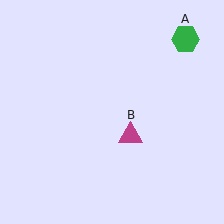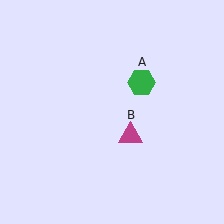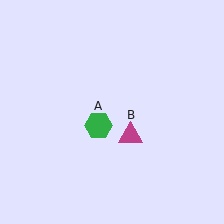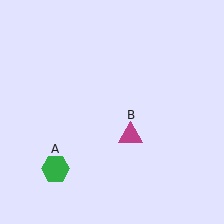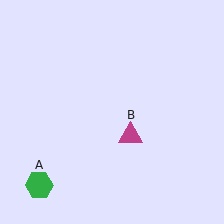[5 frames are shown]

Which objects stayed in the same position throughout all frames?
Magenta triangle (object B) remained stationary.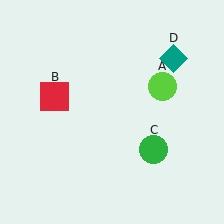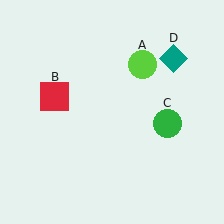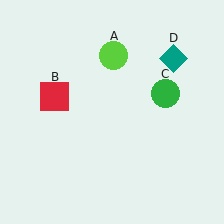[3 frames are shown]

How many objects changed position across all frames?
2 objects changed position: lime circle (object A), green circle (object C).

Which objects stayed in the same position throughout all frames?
Red square (object B) and teal diamond (object D) remained stationary.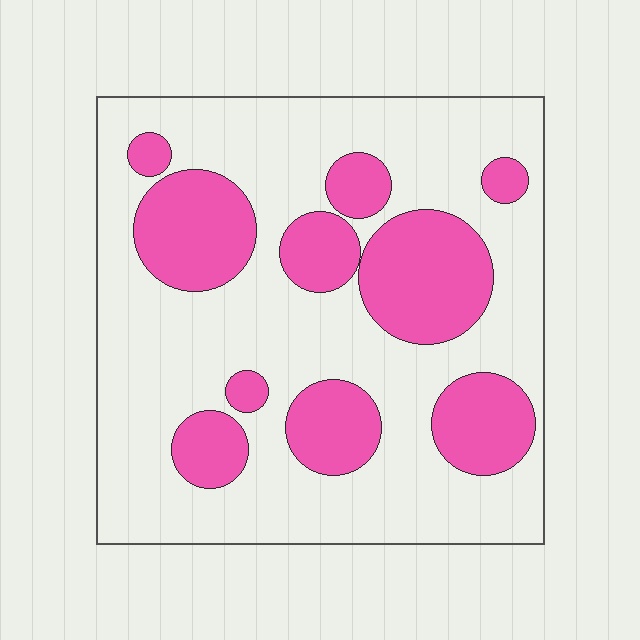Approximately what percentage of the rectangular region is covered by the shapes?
Approximately 30%.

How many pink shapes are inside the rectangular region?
10.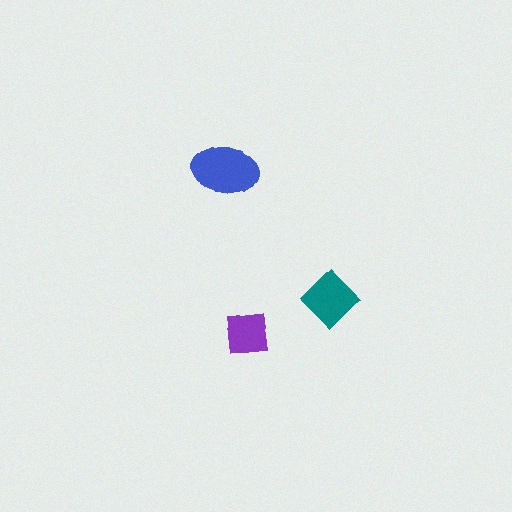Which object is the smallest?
The purple square.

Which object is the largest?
The blue ellipse.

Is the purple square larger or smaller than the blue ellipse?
Smaller.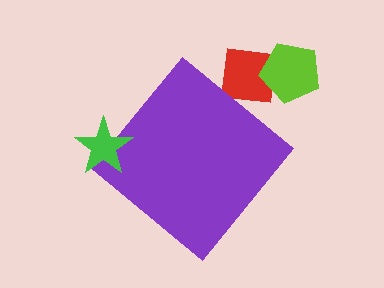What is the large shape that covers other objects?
A purple diamond.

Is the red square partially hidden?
Yes, the red square is partially hidden behind the purple diamond.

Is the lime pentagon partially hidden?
No, the lime pentagon is fully visible.